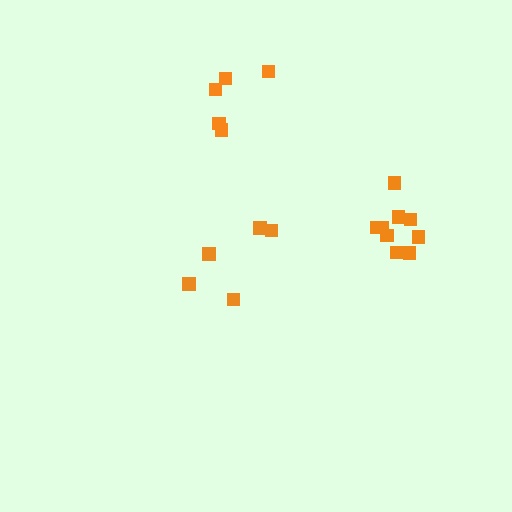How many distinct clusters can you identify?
There are 3 distinct clusters.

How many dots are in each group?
Group 1: 9 dots, Group 2: 5 dots, Group 3: 5 dots (19 total).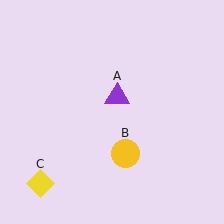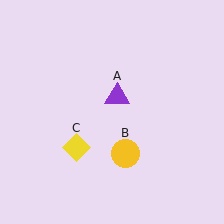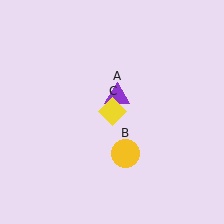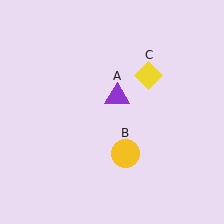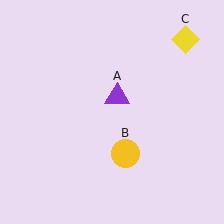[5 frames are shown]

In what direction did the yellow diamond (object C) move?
The yellow diamond (object C) moved up and to the right.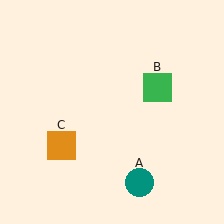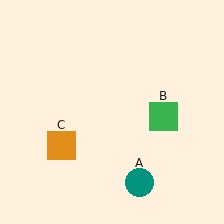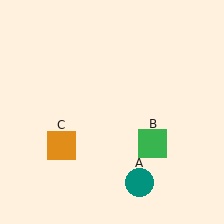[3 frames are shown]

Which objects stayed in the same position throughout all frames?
Teal circle (object A) and orange square (object C) remained stationary.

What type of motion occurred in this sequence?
The green square (object B) rotated clockwise around the center of the scene.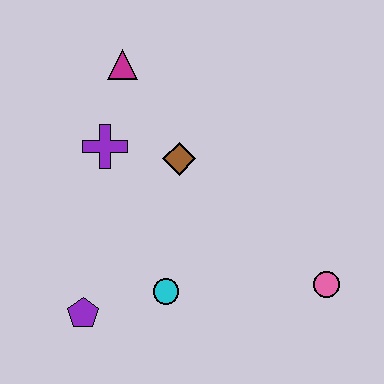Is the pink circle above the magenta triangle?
No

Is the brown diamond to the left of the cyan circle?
No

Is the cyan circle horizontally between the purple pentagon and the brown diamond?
Yes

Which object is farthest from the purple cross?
The pink circle is farthest from the purple cross.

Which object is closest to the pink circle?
The cyan circle is closest to the pink circle.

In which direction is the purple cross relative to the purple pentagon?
The purple cross is above the purple pentagon.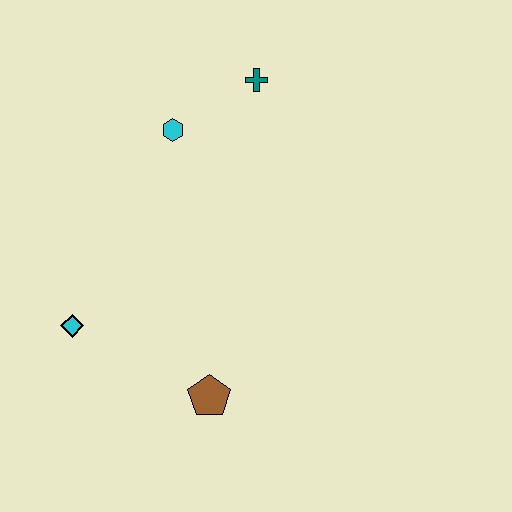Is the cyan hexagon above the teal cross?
No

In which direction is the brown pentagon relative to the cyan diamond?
The brown pentagon is to the right of the cyan diamond.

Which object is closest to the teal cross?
The cyan hexagon is closest to the teal cross.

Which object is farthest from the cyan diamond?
The teal cross is farthest from the cyan diamond.